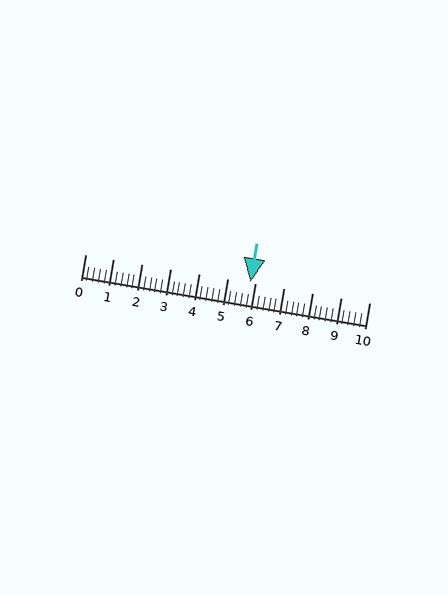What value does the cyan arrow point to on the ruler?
The cyan arrow points to approximately 5.8.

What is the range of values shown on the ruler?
The ruler shows values from 0 to 10.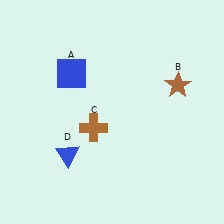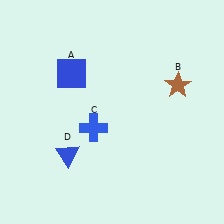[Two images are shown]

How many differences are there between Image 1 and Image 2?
There is 1 difference between the two images.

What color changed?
The cross (C) changed from brown in Image 1 to blue in Image 2.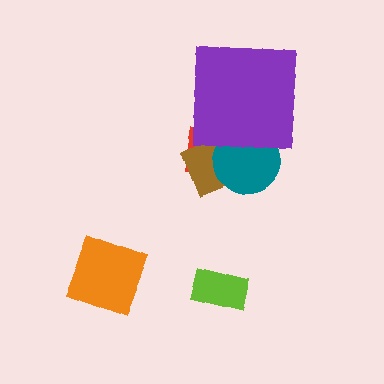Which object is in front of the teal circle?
The purple square is in front of the teal circle.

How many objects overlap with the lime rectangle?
0 objects overlap with the lime rectangle.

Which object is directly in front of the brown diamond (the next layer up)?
The teal circle is directly in front of the brown diamond.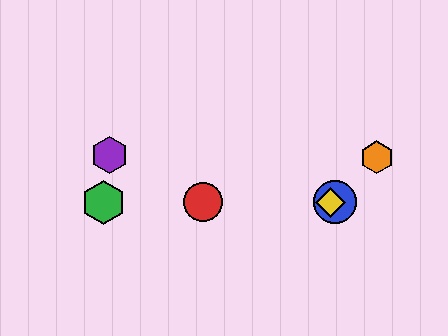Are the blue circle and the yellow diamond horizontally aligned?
Yes, both are at y≈202.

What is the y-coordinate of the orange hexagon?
The orange hexagon is at y≈157.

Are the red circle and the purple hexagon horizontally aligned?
No, the red circle is at y≈202 and the purple hexagon is at y≈155.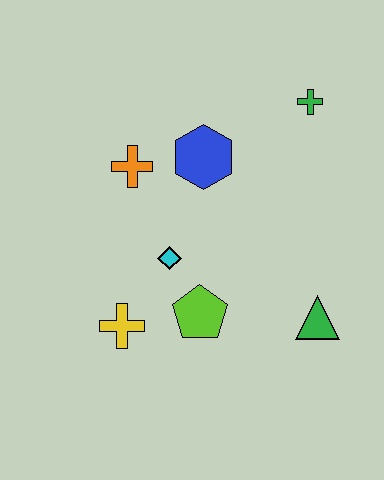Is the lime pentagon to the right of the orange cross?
Yes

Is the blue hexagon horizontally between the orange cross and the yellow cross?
No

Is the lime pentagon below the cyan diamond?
Yes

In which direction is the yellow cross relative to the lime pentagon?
The yellow cross is to the left of the lime pentagon.